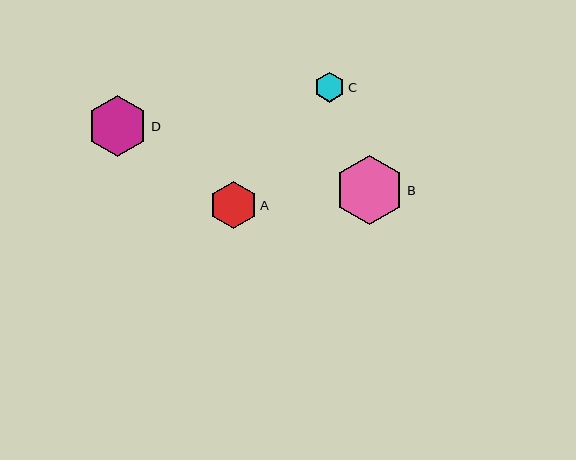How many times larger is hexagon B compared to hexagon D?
Hexagon B is approximately 1.1 times the size of hexagon D.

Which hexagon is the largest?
Hexagon B is the largest with a size of approximately 69 pixels.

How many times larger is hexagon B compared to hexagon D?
Hexagon B is approximately 1.1 times the size of hexagon D.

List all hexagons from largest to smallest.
From largest to smallest: B, D, A, C.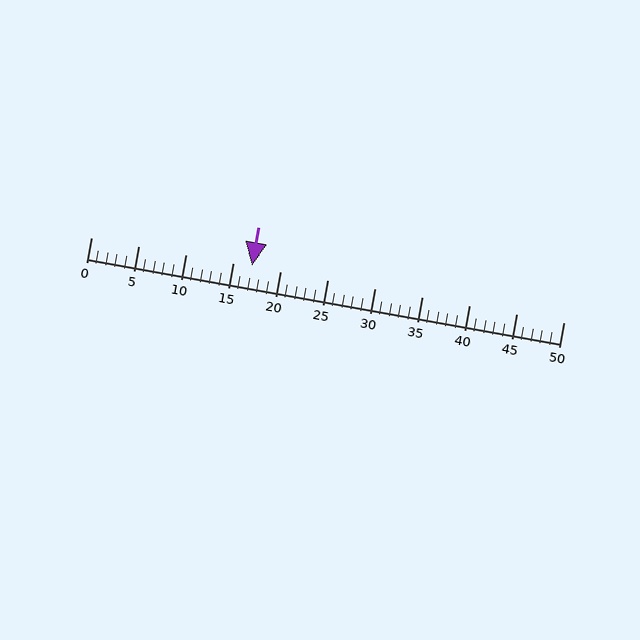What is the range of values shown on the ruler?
The ruler shows values from 0 to 50.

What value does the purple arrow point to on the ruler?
The purple arrow points to approximately 17.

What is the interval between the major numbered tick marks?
The major tick marks are spaced 5 units apart.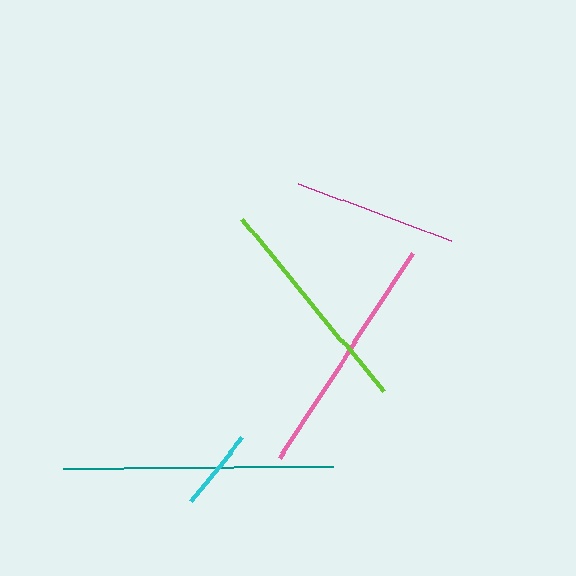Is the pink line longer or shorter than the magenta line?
The pink line is longer than the magenta line.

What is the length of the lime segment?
The lime segment is approximately 222 pixels long.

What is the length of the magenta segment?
The magenta segment is approximately 163 pixels long.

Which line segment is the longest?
The teal line is the longest at approximately 270 pixels.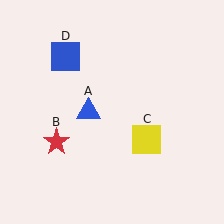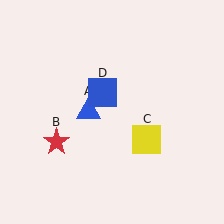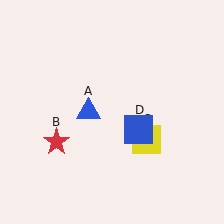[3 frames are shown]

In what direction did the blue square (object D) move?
The blue square (object D) moved down and to the right.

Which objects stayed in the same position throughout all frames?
Blue triangle (object A) and red star (object B) and yellow square (object C) remained stationary.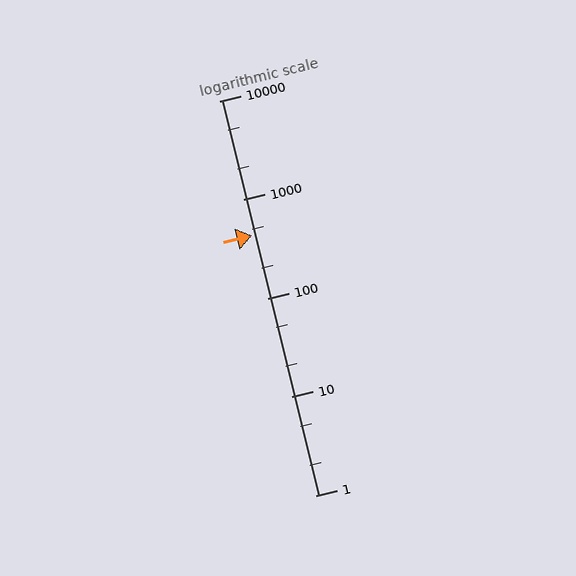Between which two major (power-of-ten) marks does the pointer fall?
The pointer is between 100 and 1000.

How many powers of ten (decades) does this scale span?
The scale spans 4 decades, from 1 to 10000.